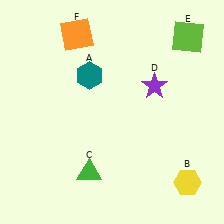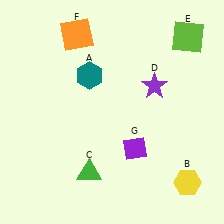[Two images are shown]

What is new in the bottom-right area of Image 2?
A purple diamond (G) was added in the bottom-right area of Image 2.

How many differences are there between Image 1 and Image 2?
There is 1 difference between the two images.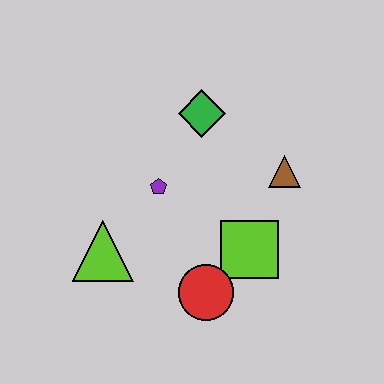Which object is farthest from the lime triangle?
The brown triangle is farthest from the lime triangle.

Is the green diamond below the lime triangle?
No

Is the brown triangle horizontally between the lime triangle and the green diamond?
No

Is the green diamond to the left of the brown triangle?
Yes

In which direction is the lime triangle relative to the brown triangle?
The lime triangle is to the left of the brown triangle.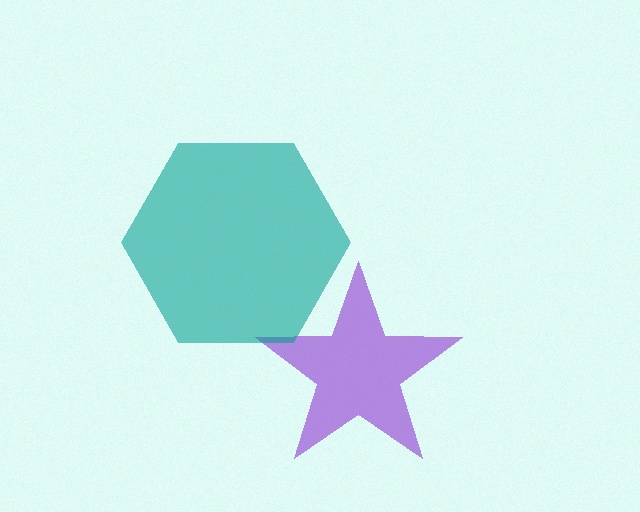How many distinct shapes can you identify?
There are 2 distinct shapes: a purple star, a teal hexagon.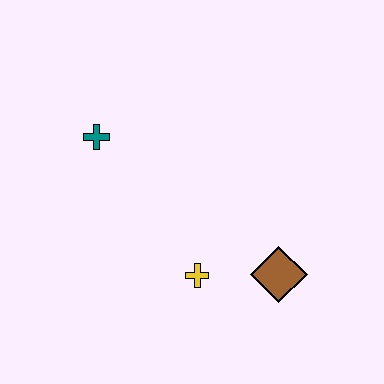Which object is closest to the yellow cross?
The brown diamond is closest to the yellow cross.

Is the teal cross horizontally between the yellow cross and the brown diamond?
No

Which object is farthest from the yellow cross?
The teal cross is farthest from the yellow cross.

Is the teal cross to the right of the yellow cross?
No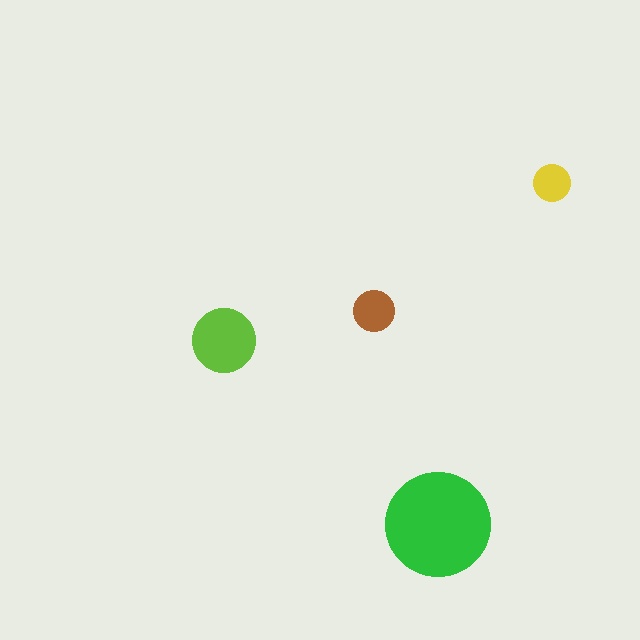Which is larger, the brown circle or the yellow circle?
The brown one.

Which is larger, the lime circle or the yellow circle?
The lime one.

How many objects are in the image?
There are 4 objects in the image.